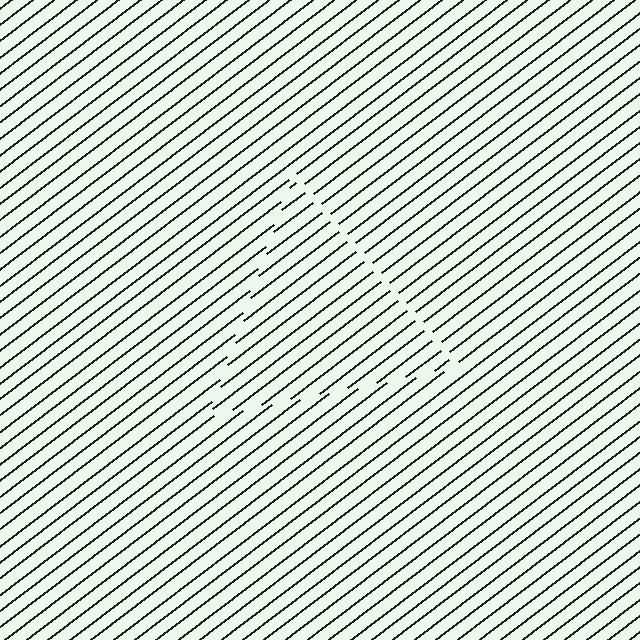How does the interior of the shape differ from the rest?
The interior of the shape contains the same grating, shifted by half a period — the contour is defined by the phase discontinuity where line-ends from the inner and outer gratings abut.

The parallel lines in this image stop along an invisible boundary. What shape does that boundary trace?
An illusory triangle. The interior of the shape contains the same grating, shifted by half a period — the contour is defined by the phase discontinuity where line-ends from the inner and outer gratings abut.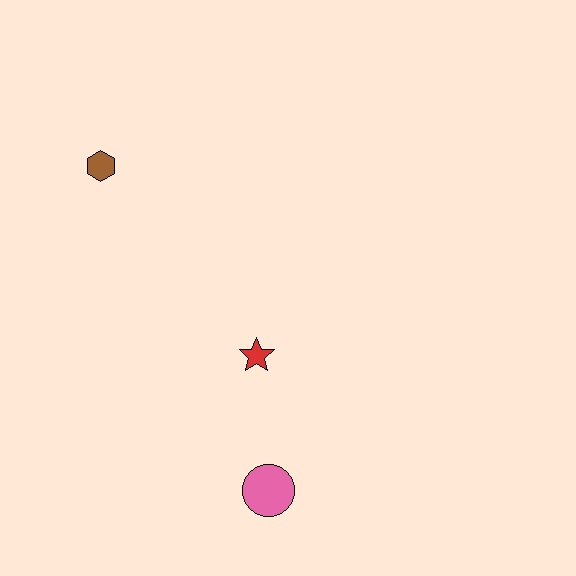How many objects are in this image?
There are 3 objects.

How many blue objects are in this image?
There are no blue objects.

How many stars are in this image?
There is 1 star.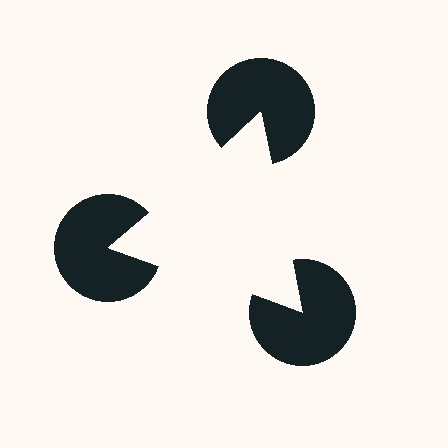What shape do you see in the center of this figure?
An illusory triangle — its edges are inferred from the aligned wedge cuts in the pac-man discs, not physically drawn.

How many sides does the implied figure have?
3 sides.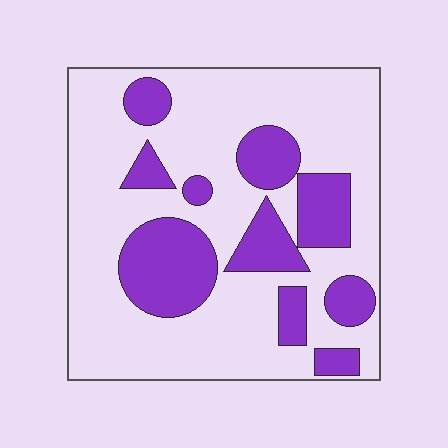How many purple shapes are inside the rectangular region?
10.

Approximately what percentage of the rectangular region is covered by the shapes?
Approximately 30%.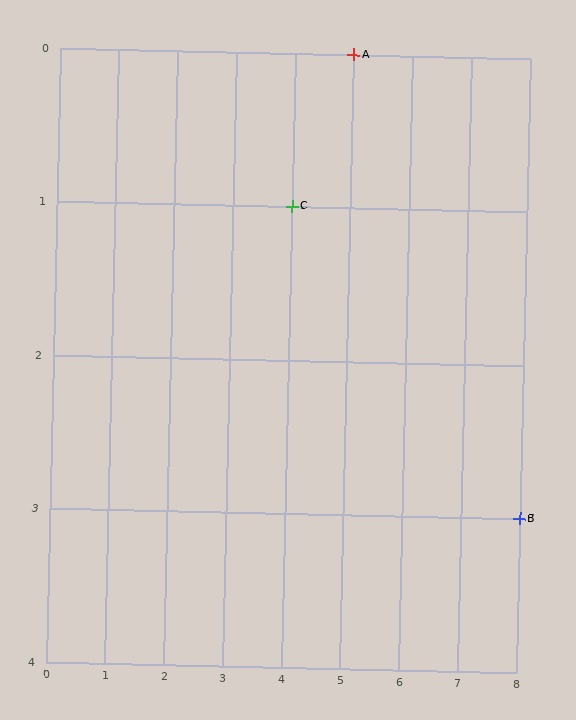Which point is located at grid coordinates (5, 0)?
Point A is at (5, 0).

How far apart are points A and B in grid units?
Points A and B are 3 columns and 3 rows apart (about 4.2 grid units diagonally).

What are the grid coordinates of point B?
Point B is at grid coordinates (8, 3).